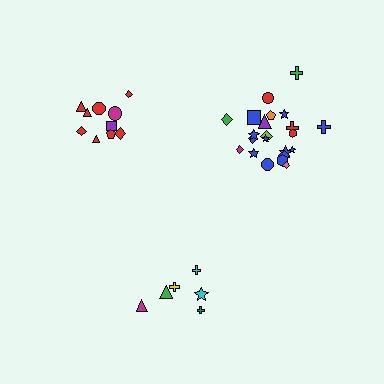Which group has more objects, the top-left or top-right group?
The top-right group.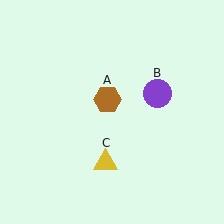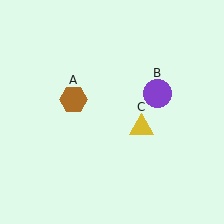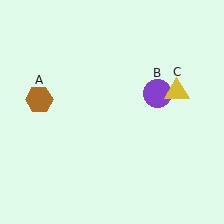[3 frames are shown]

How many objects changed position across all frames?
2 objects changed position: brown hexagon (object A), yellow triangle (object C).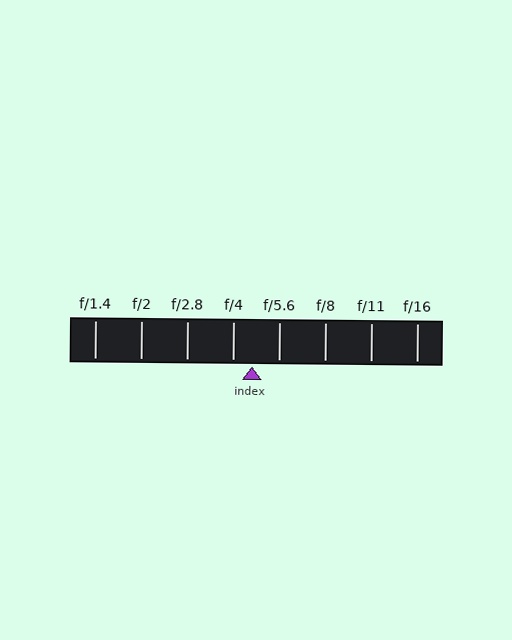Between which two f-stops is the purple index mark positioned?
The index mark is between f/4 and f/5.6.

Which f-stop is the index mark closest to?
The index mark is closest to f/4.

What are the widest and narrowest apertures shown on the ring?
The widest aperture shown is f/1.4 and the narrowest is f/16.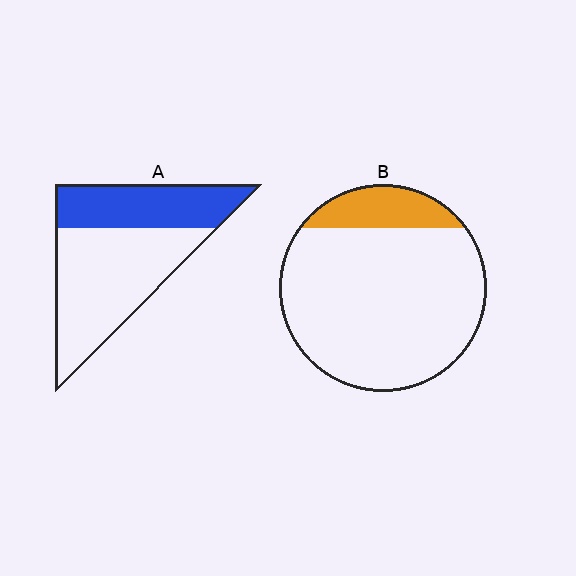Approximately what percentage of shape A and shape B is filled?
A is approximately 40% and B is approximately 15%.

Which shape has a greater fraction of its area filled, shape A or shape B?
Shape A.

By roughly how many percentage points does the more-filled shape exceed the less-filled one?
By roughly 20 percentage points (A over B).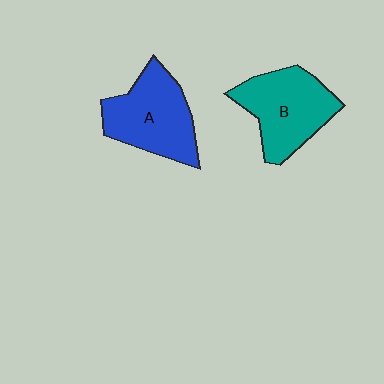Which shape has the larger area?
Shape B (teal).